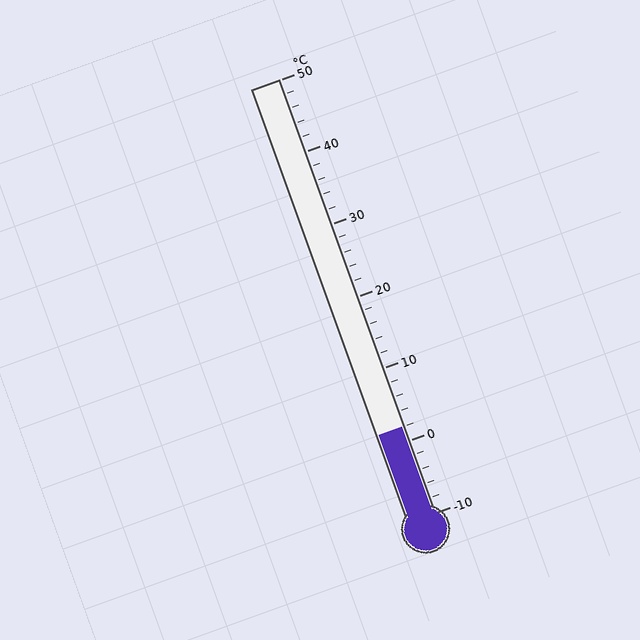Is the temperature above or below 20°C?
The temperature is below 20°C.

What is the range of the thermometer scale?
The thermometer scale ranges from -10°C to 50°C.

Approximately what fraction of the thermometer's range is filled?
The thermometer is filled to approximately 20% of its range.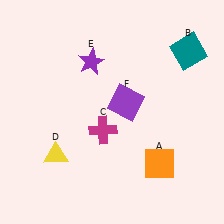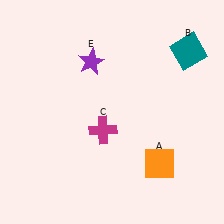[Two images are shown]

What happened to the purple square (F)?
The purple square (F) was removed in Image 2. It was in the top-right area of Image 1.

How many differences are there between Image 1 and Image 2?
There are 2 differences between the two images.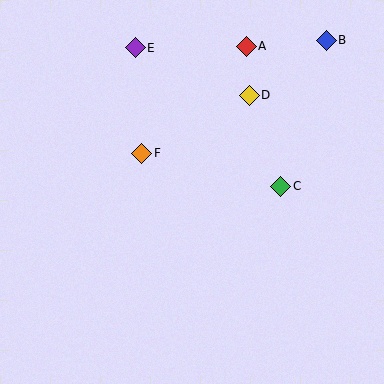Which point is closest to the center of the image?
Point F at (142, 153) is closest to the center.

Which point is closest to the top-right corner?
Point B is closest to the top-right corner.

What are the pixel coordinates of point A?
Point A is at (246, 46).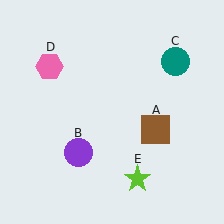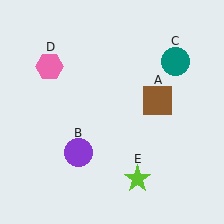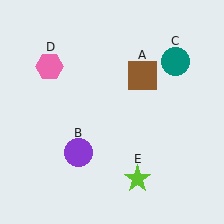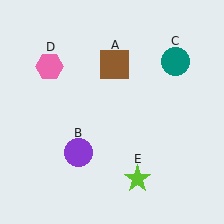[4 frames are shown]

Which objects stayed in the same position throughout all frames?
Purple circle (object B) and teal circle (object C) and pink hexagon (object D) and lime star (object E) remained stationary.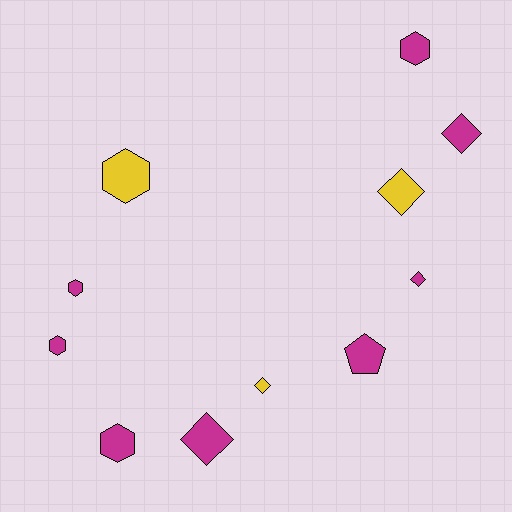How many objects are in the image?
There are 11 objects.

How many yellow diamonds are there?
There are 2 yellow diamonds.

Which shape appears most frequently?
Hexagon, with 5 objects.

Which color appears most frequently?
Magenta, with 8 objects.